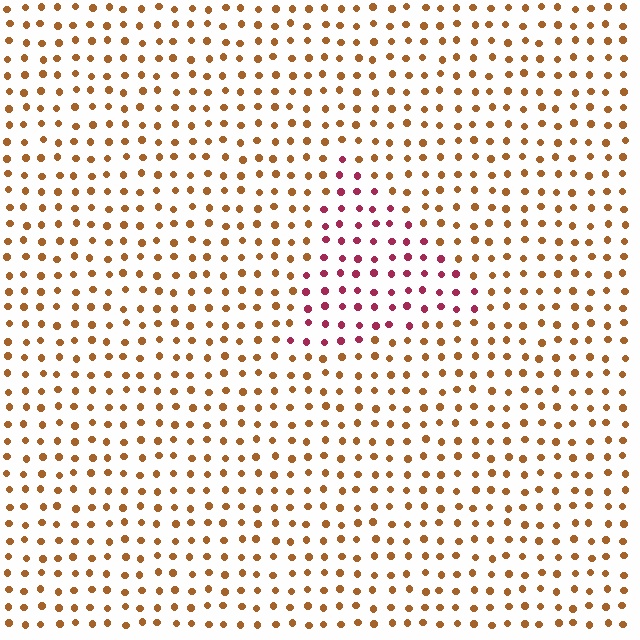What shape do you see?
I see a triangle.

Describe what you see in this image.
The image is filled with small brown elements in a uniform arrangement. A triangle-shaped region is visible where the elements are tinted to a slightly different hue, forming a subtle color boundary.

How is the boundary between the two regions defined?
The boundary is defined purely by a slight shift in hue (about 50 degrees). Spacing, size, and orientation are identical on both sides.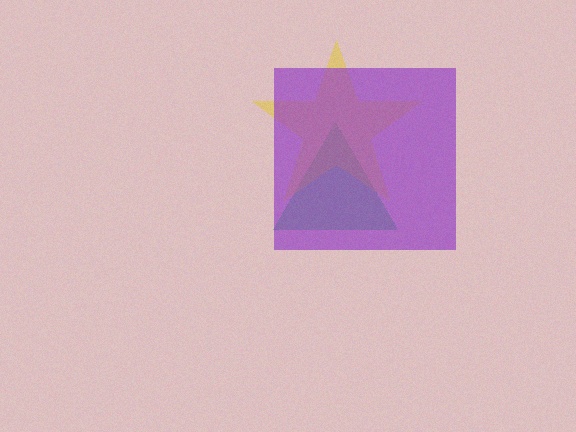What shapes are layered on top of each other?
The layered shapes are: a green triangle, a yellow star, a purple square.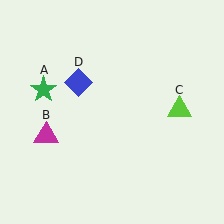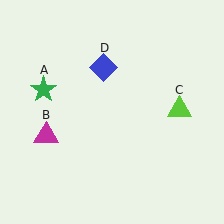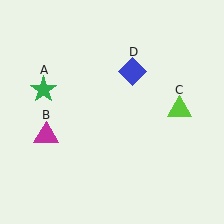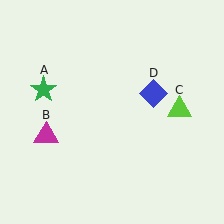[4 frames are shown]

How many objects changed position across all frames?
1 object changed position: blue diamond (object D).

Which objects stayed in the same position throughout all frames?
Green star (object A) and magenta triangle (object B) and lime triangle (object C) remained stationary.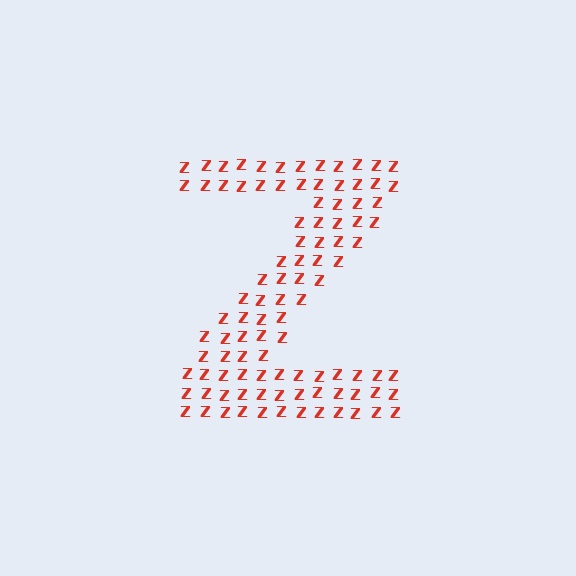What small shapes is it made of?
It is made of small letter Z's.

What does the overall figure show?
The overall figure shows the letter Z.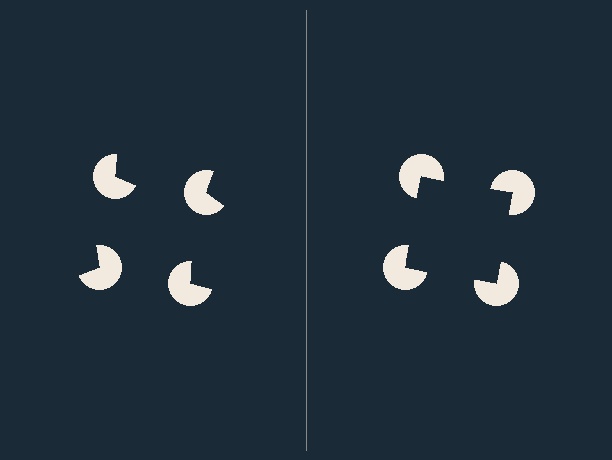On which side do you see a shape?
An illusory square appears on the right side. On the left side the wedge cuts are rotated, so no coherent shape forms.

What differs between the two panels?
The pac-man discs are positioned identically on both sides; only the wedge orientations differ. On the right they align to a square; on the left they are misaligned.